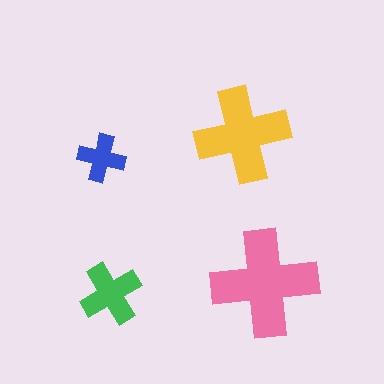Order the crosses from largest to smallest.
the pink one, the yellow one, the green one, the blue one.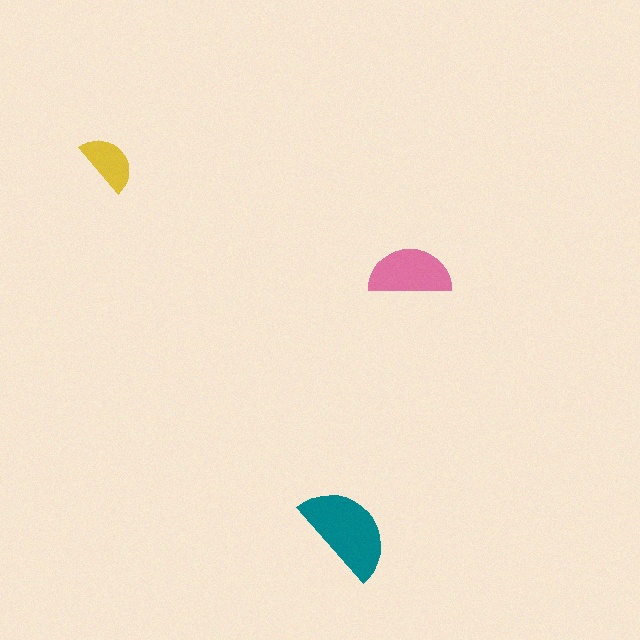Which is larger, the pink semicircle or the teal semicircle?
The teal one.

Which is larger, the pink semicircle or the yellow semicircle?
The pink one.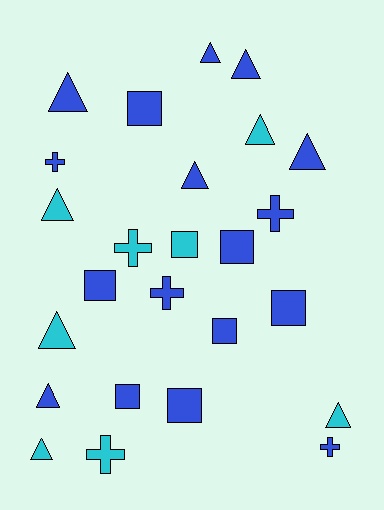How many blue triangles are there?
There are 6 blue triangles.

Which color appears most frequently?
Blue, with 17 objects.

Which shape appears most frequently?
Triangle, with 11 objects.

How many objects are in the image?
There are 25 objects.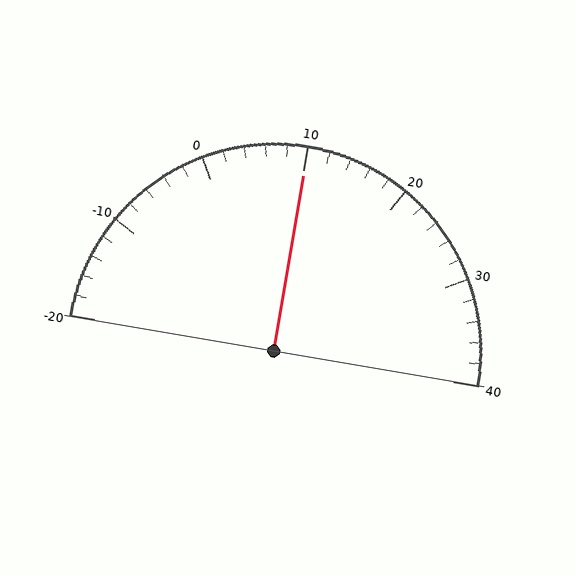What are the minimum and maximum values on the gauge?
The gauge ranges from -20 to 40.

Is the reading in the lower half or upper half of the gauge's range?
The reading is in the upper half of the range (-20 to 40).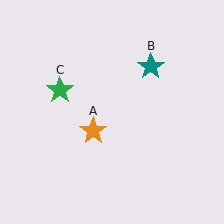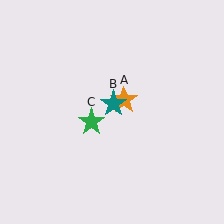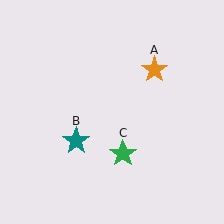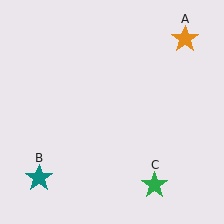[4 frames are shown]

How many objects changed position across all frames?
3 objects changed position: orange star (object A), teal star (object B), green star (object C).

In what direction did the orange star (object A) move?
The orange star (object A) moved up and to the right.